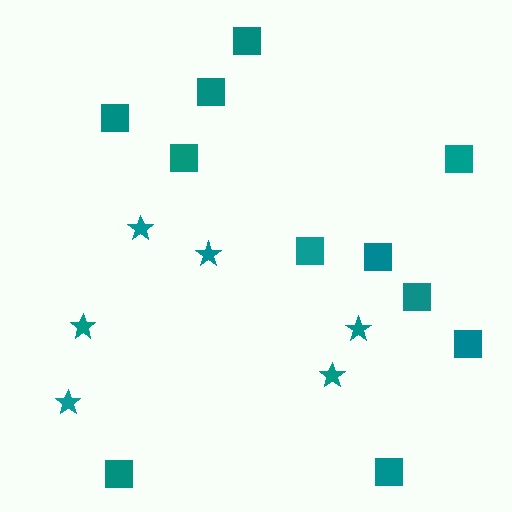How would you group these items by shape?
There are 2 groups: one group of stars (6) and one group of squares (11).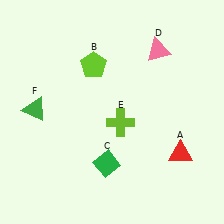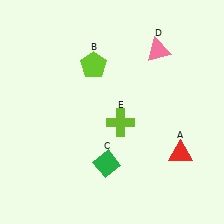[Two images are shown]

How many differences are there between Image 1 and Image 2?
There is 1 difference between the two images.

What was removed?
The green triangle (F) was removed in Image 2.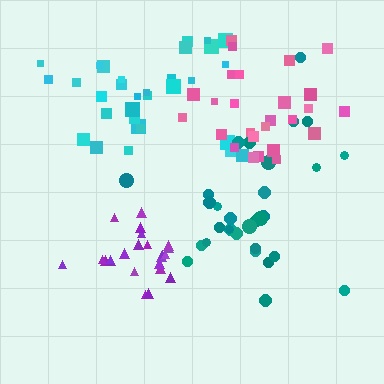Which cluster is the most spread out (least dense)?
Teal.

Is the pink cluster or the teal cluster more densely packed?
Pink.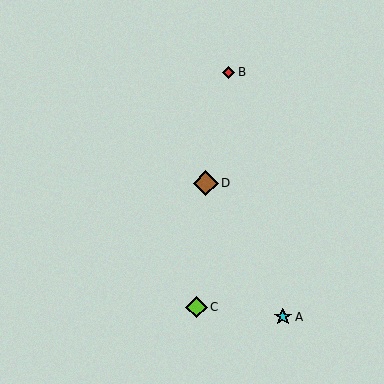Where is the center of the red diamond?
The center of the red diamond is at (229, 72).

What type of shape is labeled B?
Shape B is a red diamond.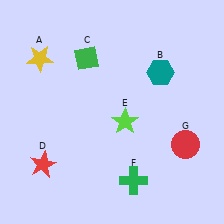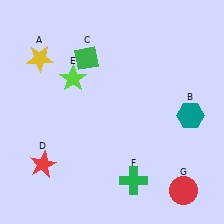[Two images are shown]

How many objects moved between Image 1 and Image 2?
3 objects moved between the two images.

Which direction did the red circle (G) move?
The red circle (G) moved down.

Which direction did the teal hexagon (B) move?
The teal hexagon (B) moved down.